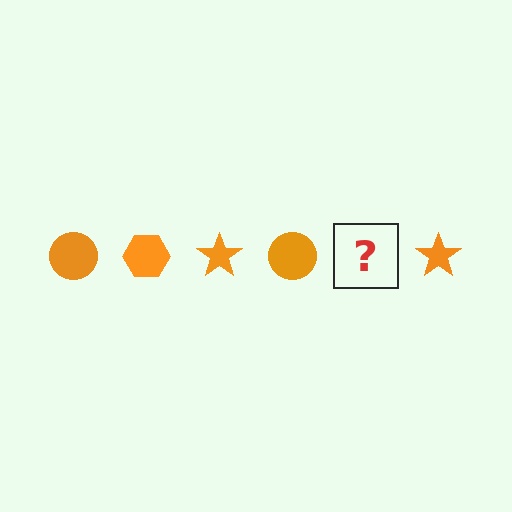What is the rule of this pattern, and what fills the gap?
The rule is that the pattern cycles through circle, hexagon, star shapes in orange. The gap should be filled with an orange hexagon.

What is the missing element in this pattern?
The missing element is an orange hexagon.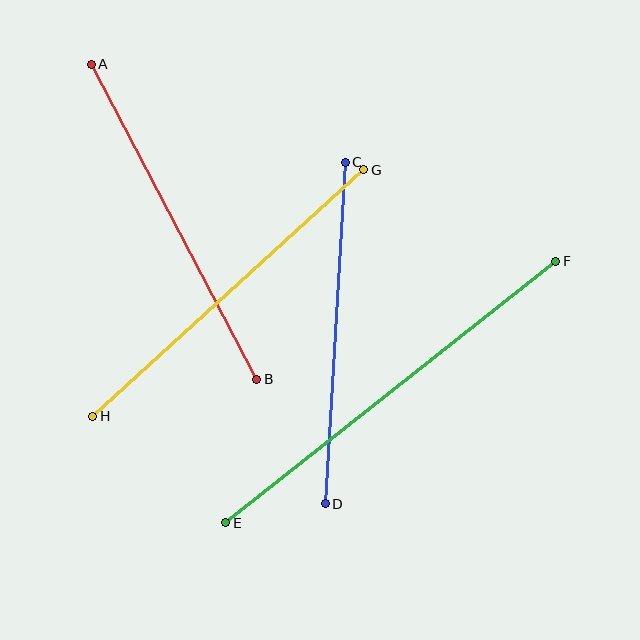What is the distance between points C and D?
The distance is approximately 342 pixels.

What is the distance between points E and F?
The distance is approximately 421 pixels.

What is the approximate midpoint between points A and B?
The midpoint is at approximately (174, 222) pixels.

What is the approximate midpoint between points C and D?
The midpoint is at approximately (335, 333) pixels.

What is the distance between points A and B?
The distance is approximately 356 pixels.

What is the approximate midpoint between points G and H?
The midpoint is at approximately (228, 293) pixels.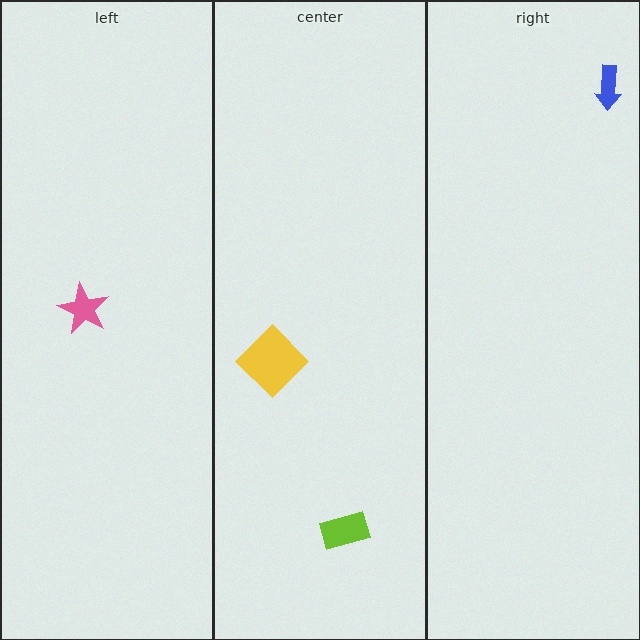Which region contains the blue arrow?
The right region.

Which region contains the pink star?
The left region.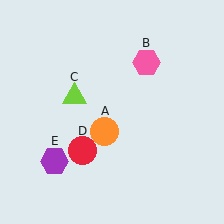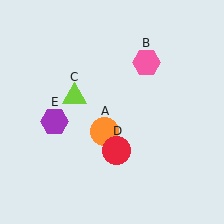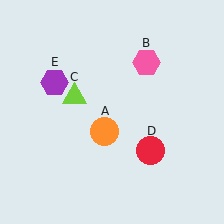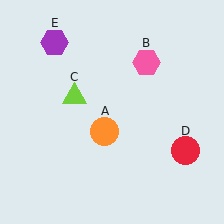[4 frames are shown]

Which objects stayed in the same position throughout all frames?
Orange circle (object A) and pink hexagon (object B) and lime triangle (object C) remained stationary.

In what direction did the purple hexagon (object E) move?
The purple hexagon (object E) moved up.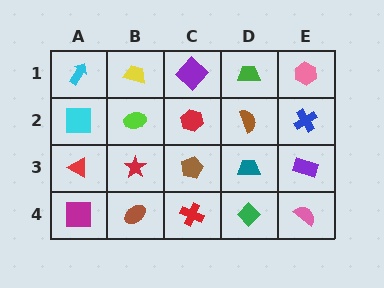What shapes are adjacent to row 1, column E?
A blue cross (row 2, column E), a green trapezoid (row 1, column D).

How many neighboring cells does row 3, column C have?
4.